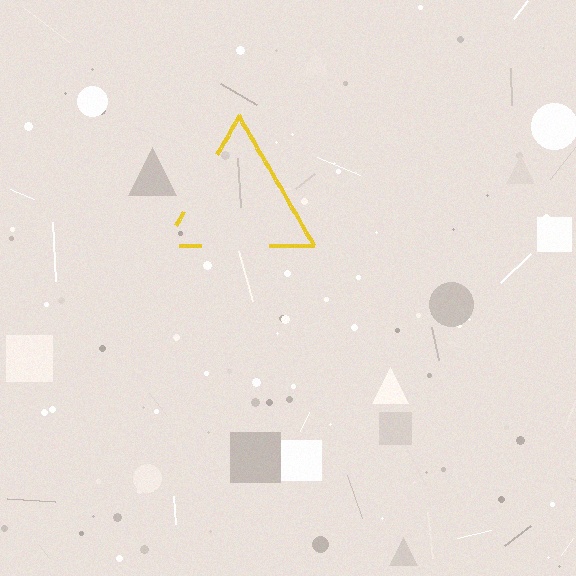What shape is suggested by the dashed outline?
The dashed outline suggests a triangle.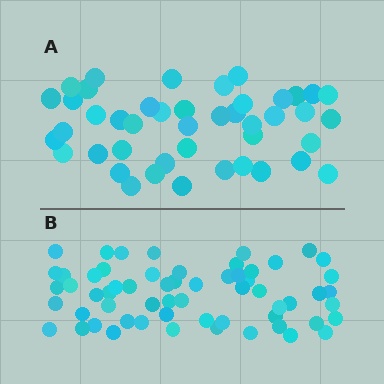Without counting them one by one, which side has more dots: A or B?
Region B (the bottom region) has more dots.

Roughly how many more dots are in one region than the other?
Region B has approximately 15 more dots than region A.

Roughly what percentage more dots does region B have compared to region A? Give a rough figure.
About 35% more.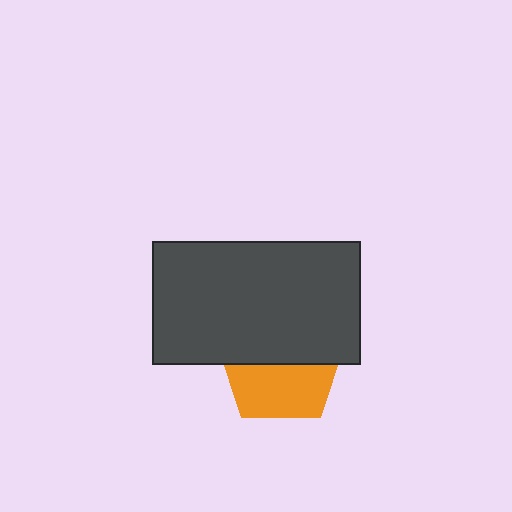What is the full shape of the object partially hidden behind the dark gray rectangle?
The partially hidden object is an orange pentagon.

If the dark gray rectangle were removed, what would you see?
You would see the complete orange pentagon.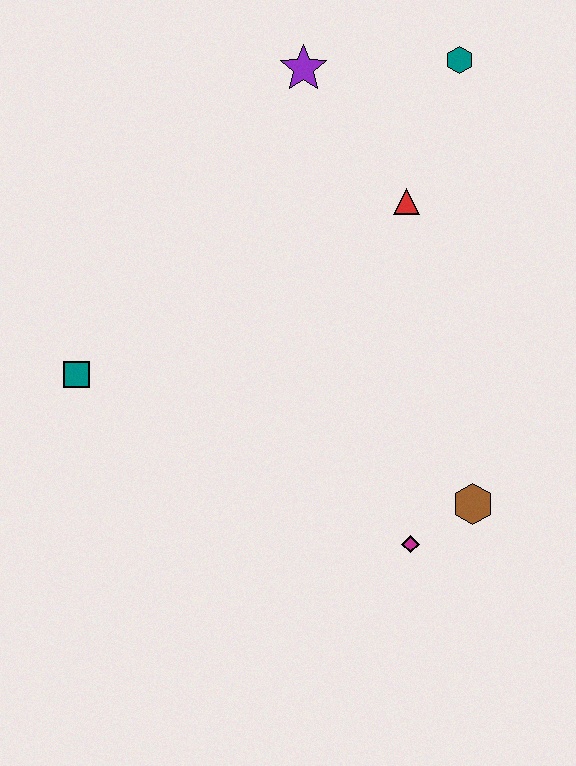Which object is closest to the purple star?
The teal hexagon is closest to the purple star.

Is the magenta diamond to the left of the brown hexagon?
Yes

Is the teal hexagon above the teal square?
Yes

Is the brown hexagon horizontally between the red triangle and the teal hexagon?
No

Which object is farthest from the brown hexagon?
The purple star is farthest from the brown hexagon.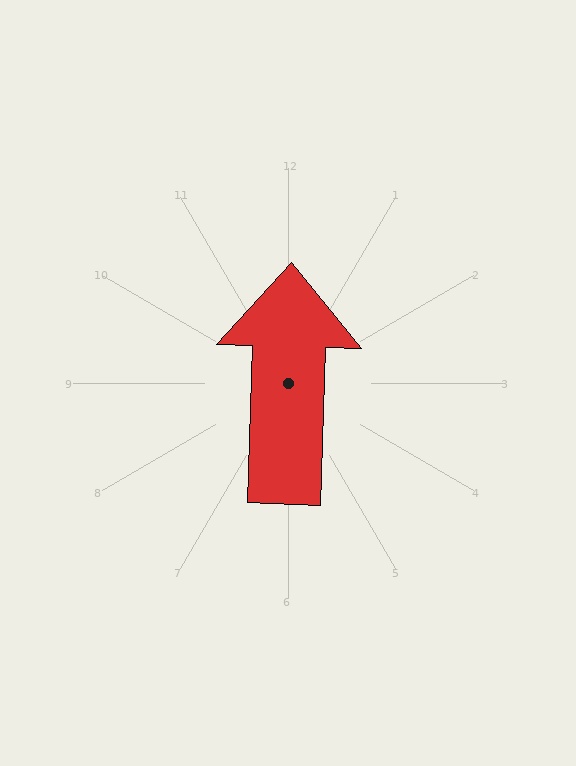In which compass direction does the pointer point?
North.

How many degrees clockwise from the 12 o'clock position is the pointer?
Approximately 2 degrees.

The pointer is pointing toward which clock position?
Roughly 12 o'clock.